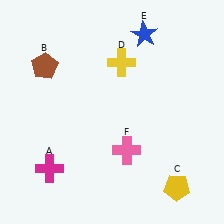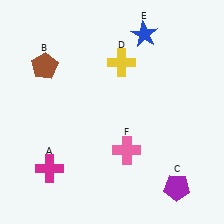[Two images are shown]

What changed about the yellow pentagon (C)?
In Image 1, C is yellow. In Image 2, it changed to purple.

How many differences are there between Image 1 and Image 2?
There is 1 difference between the two images.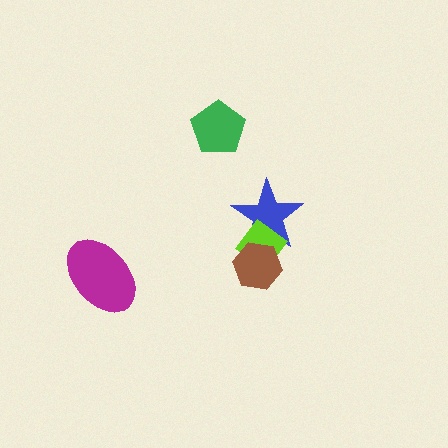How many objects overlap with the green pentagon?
0 objects overlap with the green pentagon.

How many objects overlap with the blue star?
2 objects overlap with the blue star.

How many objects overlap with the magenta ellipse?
0 objects overlap with the magenta ellipse.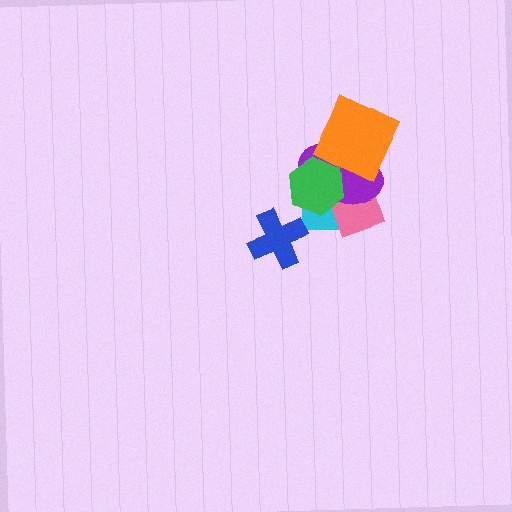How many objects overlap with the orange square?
1 object overlaps with the orange square.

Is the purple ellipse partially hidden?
Yes, it is partially covered by another shape.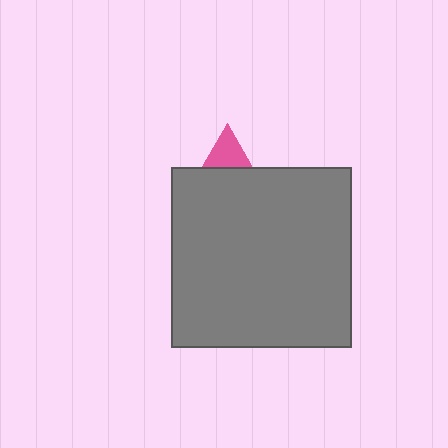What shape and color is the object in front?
The object in front is a gray square.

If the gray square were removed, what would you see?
You would see the complete pink triangle.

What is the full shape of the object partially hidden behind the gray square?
The partially hidden object is a pink triangle.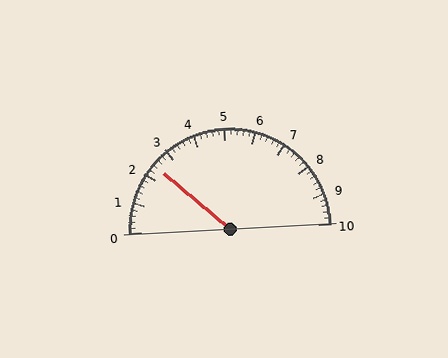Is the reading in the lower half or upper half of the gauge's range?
The reading is in the lower half of the range (0 to 10).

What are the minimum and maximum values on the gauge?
The gauge ranges from 0 to 10.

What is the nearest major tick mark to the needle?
The nearest major tick mark is 2.